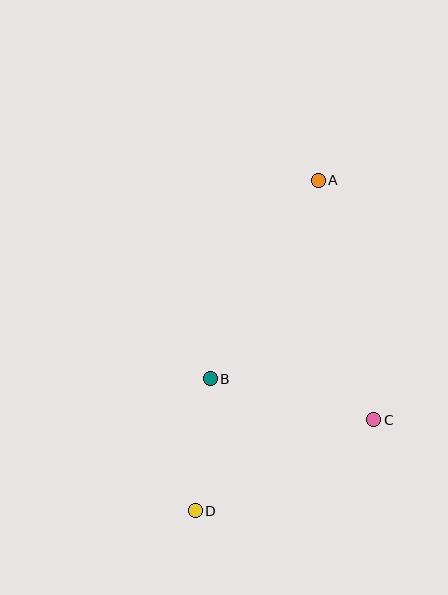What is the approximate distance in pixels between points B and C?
The distance between B and C is approximately 168 pixels.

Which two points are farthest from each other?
Points A and D are farthest from each other.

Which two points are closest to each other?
Points B and D are closest to each other.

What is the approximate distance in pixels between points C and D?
The distance between C and D is approximately 200 pixels.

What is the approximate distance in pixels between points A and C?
The distance between A and C is approximately 246 pixels.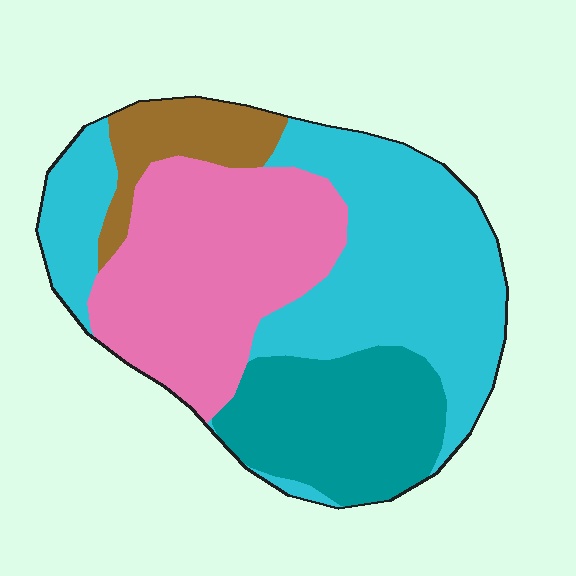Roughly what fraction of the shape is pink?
Pink covers about 30% of the shape.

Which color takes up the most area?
Cyan, at roughly 40%.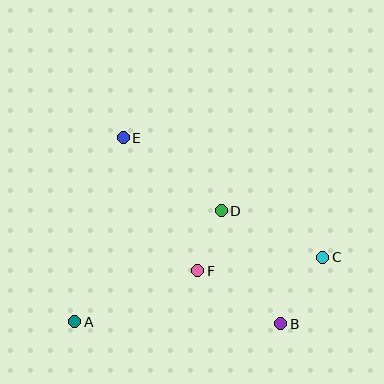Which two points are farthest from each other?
Points A and C are farthest from each other.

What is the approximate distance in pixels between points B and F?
The distance between B and F is approximately 99 pixels.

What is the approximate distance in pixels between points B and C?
The distance between B and C is approximately 79 pixels.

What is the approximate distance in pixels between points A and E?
The distance between A and E is approximately 191 pixels.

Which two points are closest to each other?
Points D and F are closest to each other.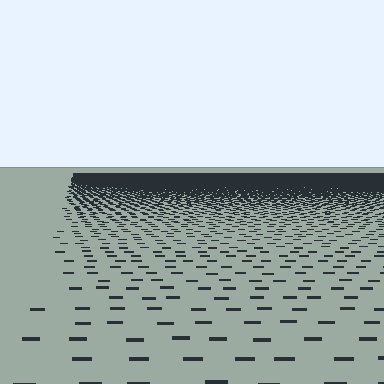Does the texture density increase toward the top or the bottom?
Density increases toward the top.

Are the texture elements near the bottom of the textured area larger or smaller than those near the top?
Larger. Near the bottom, elements are closer to the viewer and appear at a bigger on-screen size.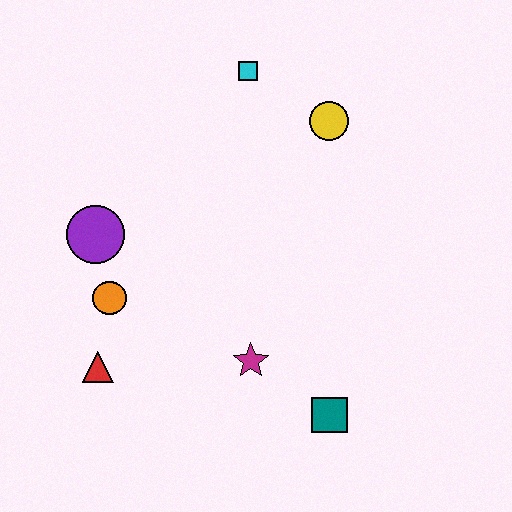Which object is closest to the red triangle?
The orange circle is closest to the red triangle.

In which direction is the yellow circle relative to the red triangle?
The yellow circle is above the red triangle.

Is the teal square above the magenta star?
No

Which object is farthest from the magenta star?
The cyan square is farthest from the magenta star.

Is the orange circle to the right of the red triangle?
Yes